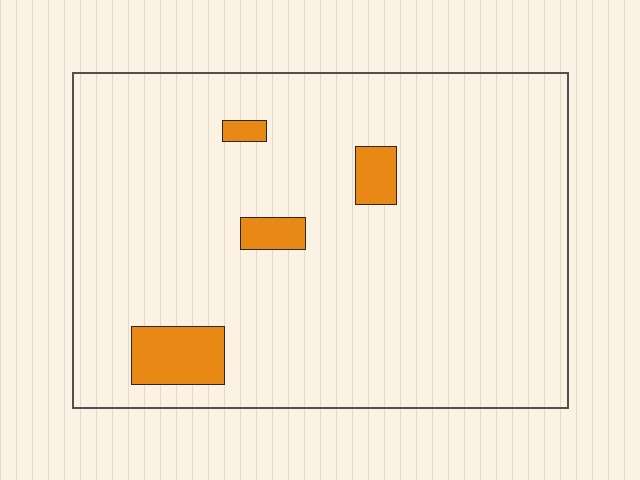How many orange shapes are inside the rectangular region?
4.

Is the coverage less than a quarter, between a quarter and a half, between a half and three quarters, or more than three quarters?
Less than a quarter.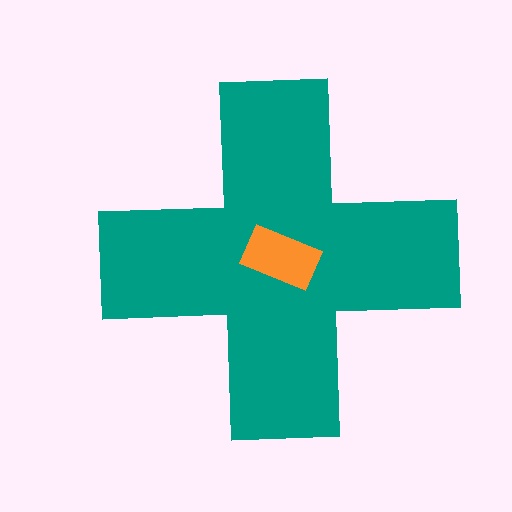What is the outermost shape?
The teal cross.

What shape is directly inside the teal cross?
The orange rectangle.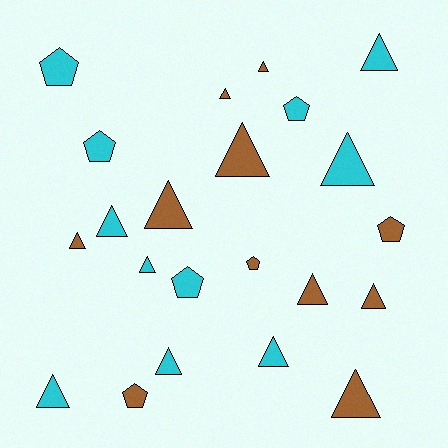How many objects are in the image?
There are 22 objects.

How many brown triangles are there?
There are 8 brown triangles.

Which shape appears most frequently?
Triangle, with 15 objects.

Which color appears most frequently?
Cyan, with 11 objects.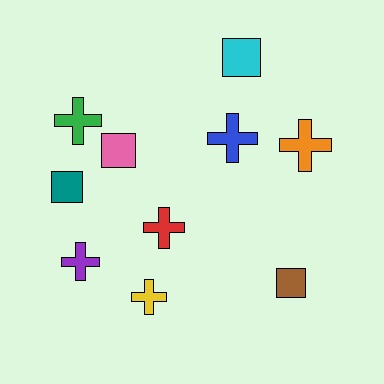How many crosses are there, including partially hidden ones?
There are 6 crosses.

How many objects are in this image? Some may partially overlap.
There are 10 objects.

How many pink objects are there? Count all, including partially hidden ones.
There is 1 pink object.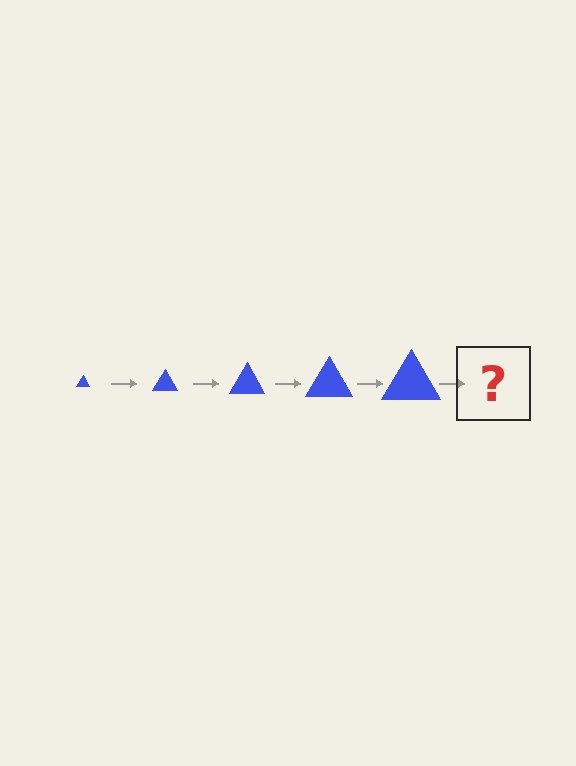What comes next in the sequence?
The next element should be a blue triangle, larger than the previous one.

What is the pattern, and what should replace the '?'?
The pattern is that the triangle gets progressively larger each step. The '?' should be a blue triangle, larger than the previous one.